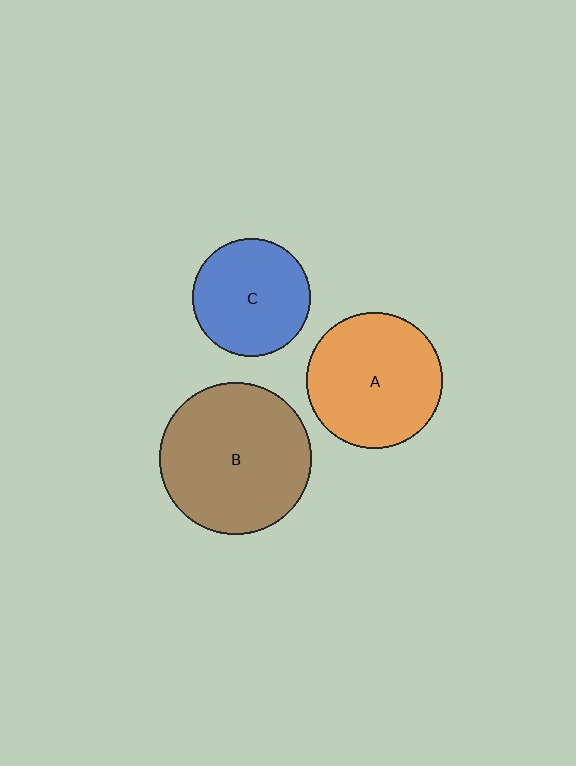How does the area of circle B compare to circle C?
Approximately 1.7 times.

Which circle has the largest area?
Circle B (brown).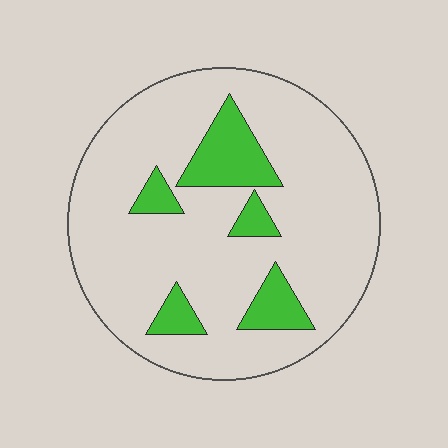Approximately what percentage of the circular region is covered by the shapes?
Approximately 15%.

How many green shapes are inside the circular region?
5.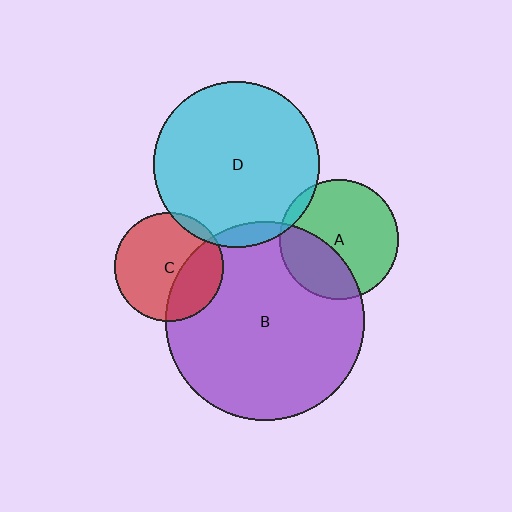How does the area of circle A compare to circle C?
Approximately 1.2 times.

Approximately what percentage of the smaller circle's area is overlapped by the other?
Approximately 5%.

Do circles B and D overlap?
Yes.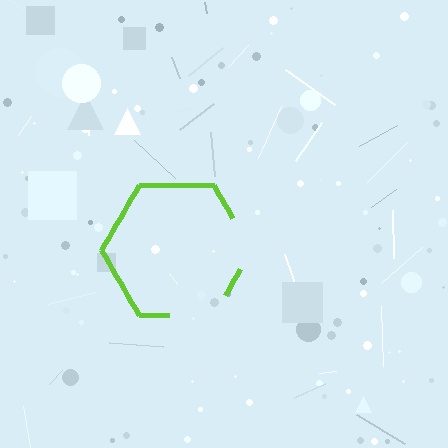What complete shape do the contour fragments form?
The contour fragments form a hexagon.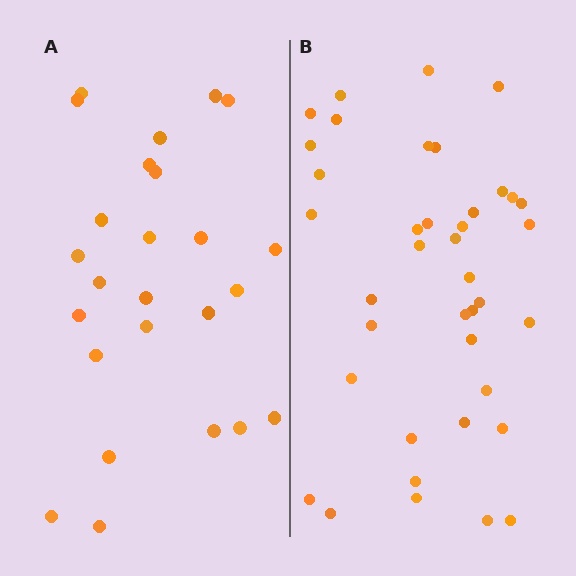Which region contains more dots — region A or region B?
Region B (the right region) has more dots.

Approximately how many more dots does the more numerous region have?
Region B has approximately 15 more dots than region A.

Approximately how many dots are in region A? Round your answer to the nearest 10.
About 20 dots. (The exact count is 25, which rounds to 20.)